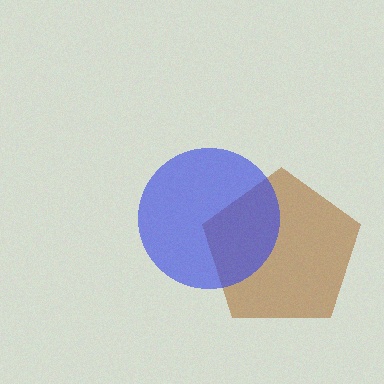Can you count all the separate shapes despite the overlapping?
Yes, there are 2 separate shapes.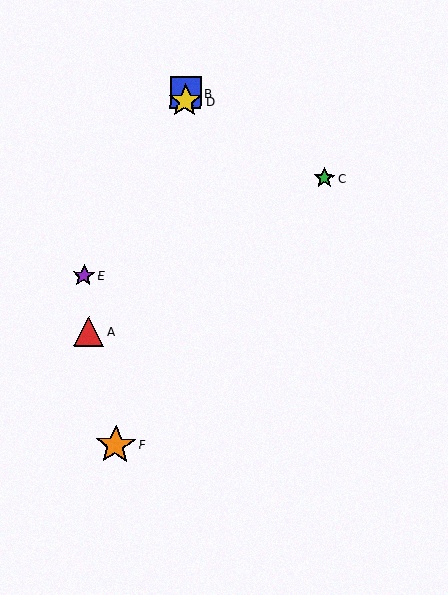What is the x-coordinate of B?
Object B is at x≈185.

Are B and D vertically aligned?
Yes, both are at x≈185.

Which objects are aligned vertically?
Objects B, D are aligned vertically.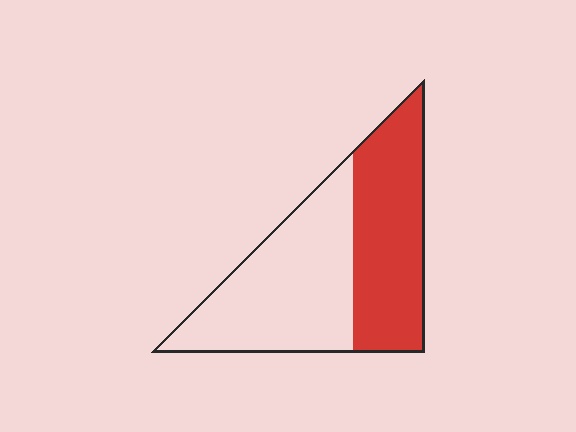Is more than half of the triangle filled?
No.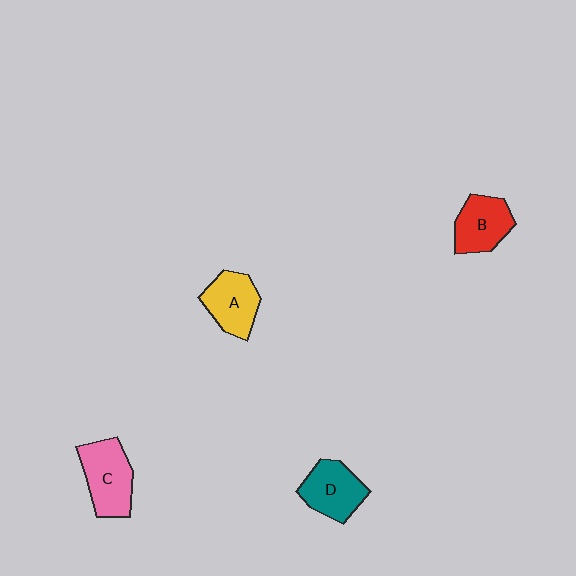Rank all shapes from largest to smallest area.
From largest to smallest: C (pink), D (teal), A (yellow), B (red).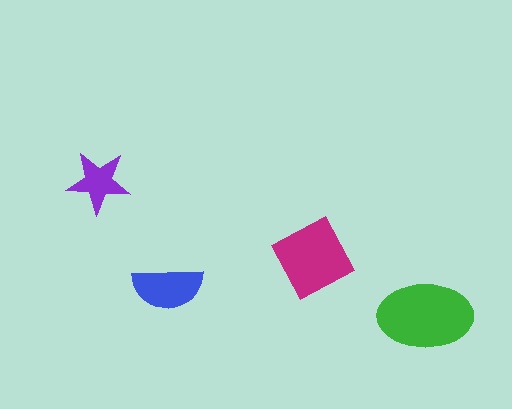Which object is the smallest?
The purple star.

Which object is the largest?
The green ellipse.